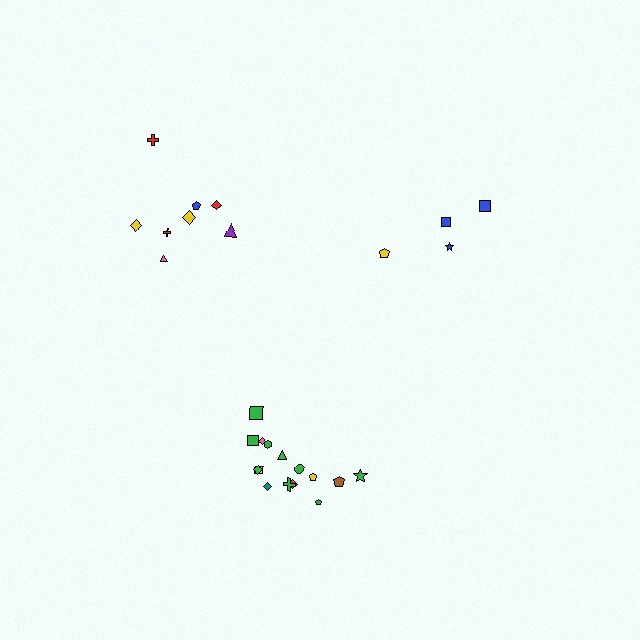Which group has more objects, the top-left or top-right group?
The top-left group.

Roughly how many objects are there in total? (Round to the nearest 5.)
Roughly 25 objects in total.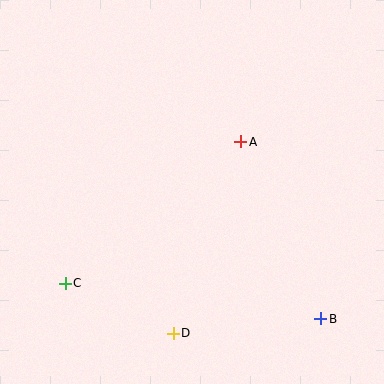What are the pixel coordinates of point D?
Point D is at (173, 333).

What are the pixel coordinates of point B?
Point B is at (321, 319).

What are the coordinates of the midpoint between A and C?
The midpoint between A and C is at (153, 212).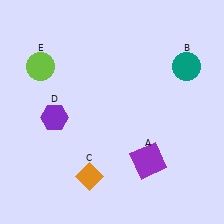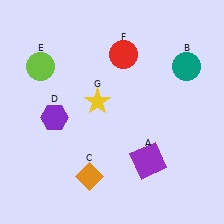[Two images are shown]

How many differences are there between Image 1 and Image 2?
There are 2 differences between the two images.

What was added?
A red circle (F), a yellow star (G) were added in Image 2.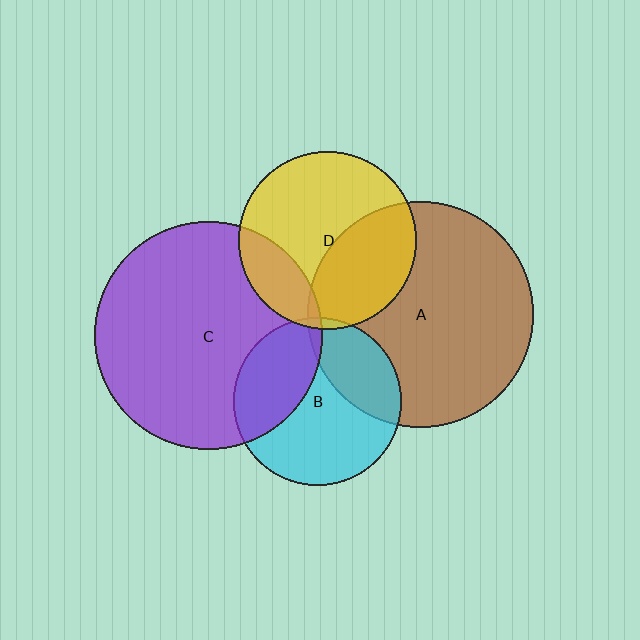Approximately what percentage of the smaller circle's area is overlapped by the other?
Approximately 35%.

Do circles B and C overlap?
Yes.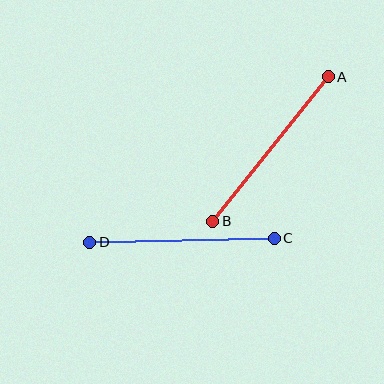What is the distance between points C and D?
The distance is approximately 184 pixels.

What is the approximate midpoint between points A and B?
The midpoint is at approximately (271, 149) pixels.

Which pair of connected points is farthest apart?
Points A and B are farthest apart.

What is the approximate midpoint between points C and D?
The midpoint is at approximately (182, 240) pixels.